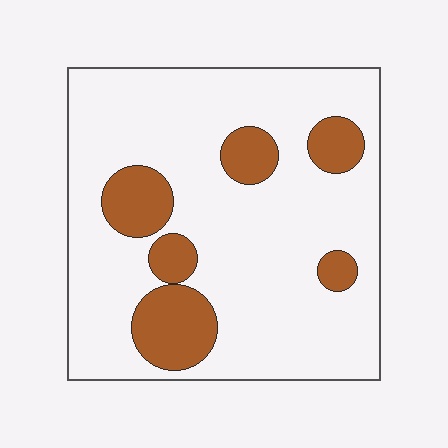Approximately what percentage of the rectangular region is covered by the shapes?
Approximately 20%.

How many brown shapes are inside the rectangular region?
6.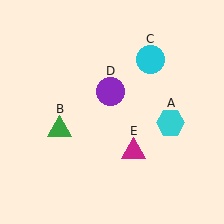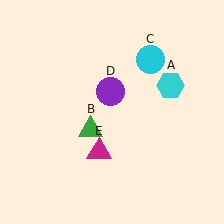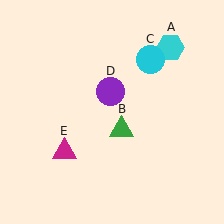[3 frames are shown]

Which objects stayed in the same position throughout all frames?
Cyan circle (object C) and purple circle (object D) remained stationary.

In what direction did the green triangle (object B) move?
The green triangle (object B) moved right.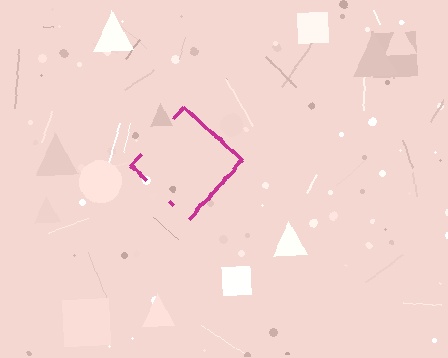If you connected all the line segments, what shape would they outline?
They would outline a diamond.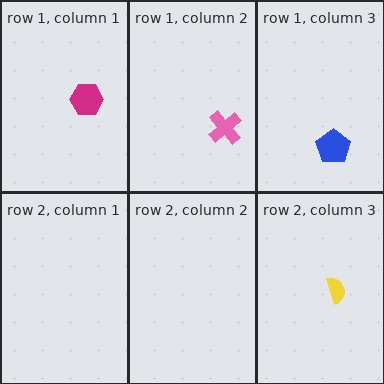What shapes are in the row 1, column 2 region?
The pink cross.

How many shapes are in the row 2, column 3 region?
1.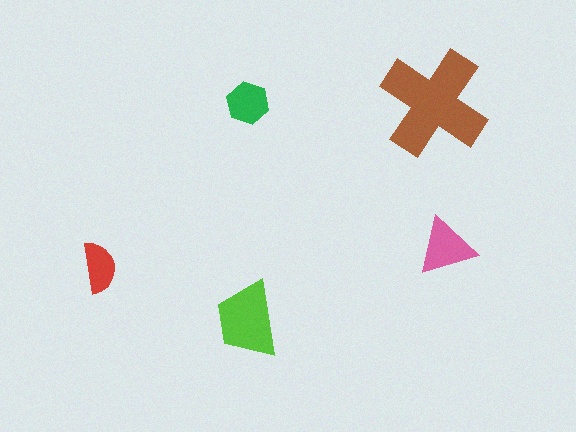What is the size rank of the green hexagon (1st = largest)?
4th.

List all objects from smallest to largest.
The red semicircle, the green hexagon, the pink triangle, the lime trapezoid, the brown cross.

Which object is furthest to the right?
The pink triangle is rightmost.